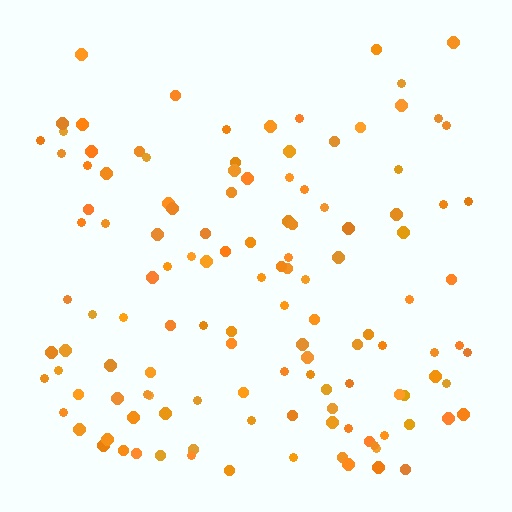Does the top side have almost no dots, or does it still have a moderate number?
Still a moderate number, just noticeably fewer than the bottom.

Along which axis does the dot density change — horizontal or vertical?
Vertical.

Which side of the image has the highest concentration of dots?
The bottom.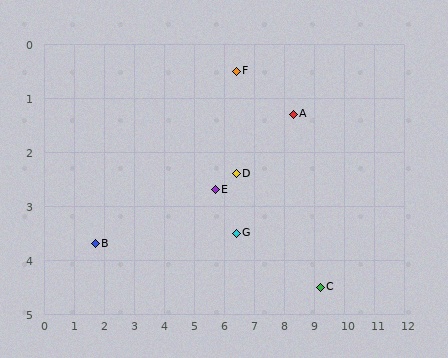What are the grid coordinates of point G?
Point G is at approximately (6.4, 3.5).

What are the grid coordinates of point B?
Point B is at approximately (1.7, 3.7).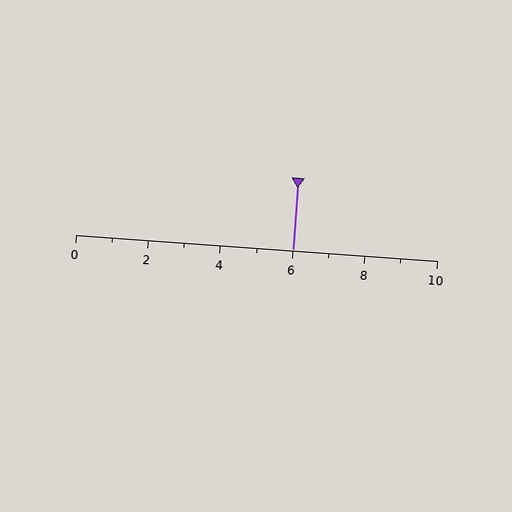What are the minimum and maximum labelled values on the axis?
The axis runs from 0 to 10.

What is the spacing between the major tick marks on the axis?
The major ticks are spaced 2 apart.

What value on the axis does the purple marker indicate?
The marker indicates approximately 6.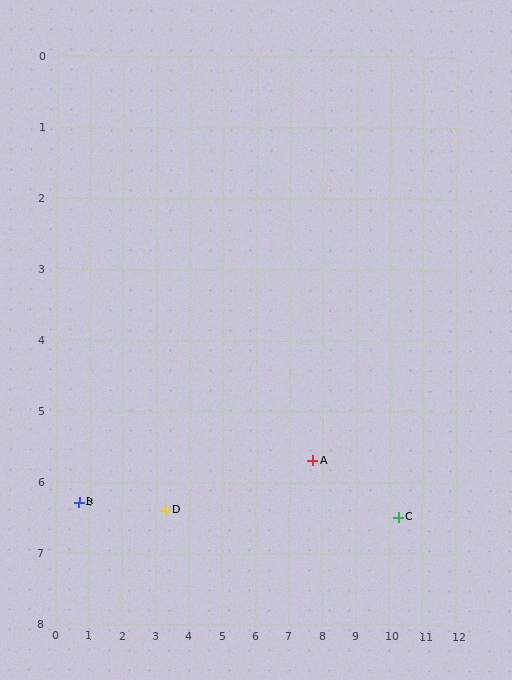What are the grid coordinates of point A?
Point A is at approximately (7.7, 5.7).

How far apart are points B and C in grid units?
Points B and C are about 9.6 grid units apart.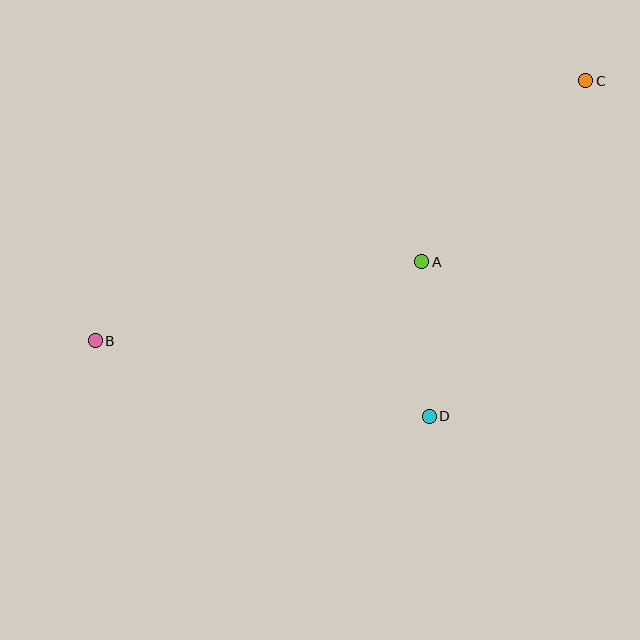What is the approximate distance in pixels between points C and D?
The distance between C and D is approximately 370 pixels.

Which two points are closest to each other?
Points A and D are closest to each other.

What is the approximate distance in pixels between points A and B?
The distance between A and B is approximately 336 pixels.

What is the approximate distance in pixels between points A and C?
The distance between A and C is approximately 244 pixels.